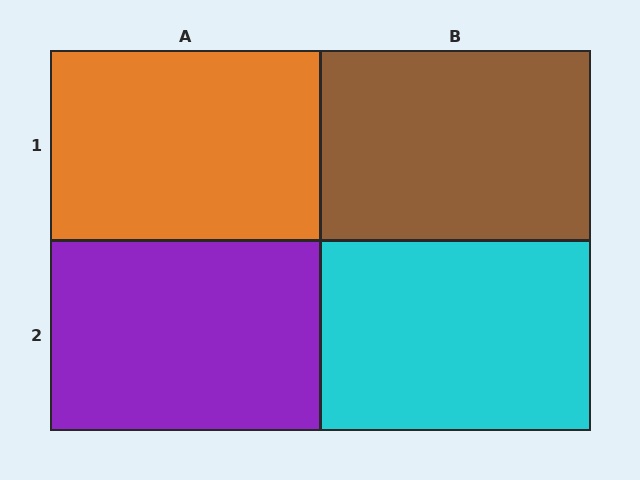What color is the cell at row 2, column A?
Purple.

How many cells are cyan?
1 cell is cyan.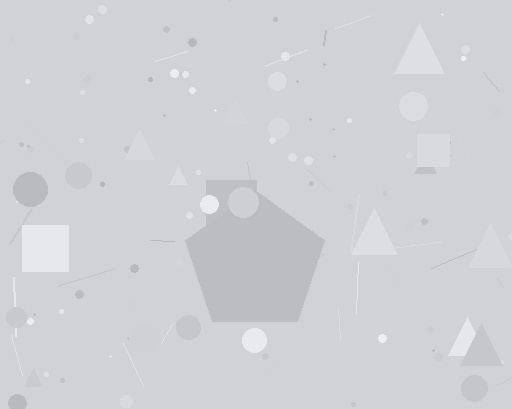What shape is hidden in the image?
A pentagon is hidden in the image.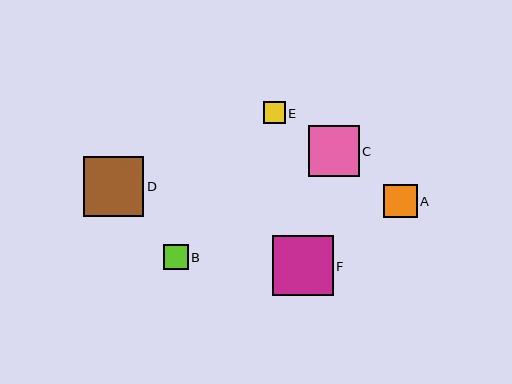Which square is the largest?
Square F is the largest with a size of approximately 61 pixels.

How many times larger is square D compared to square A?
Square D is approximately 1.8 times the size of square A.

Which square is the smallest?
Square E is the smallest with a size of approximately 22 pixels.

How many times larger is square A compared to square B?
Square A is approximately 1.3 times the size of square B.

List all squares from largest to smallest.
From largest to smallest: F, D, C, A, B, E.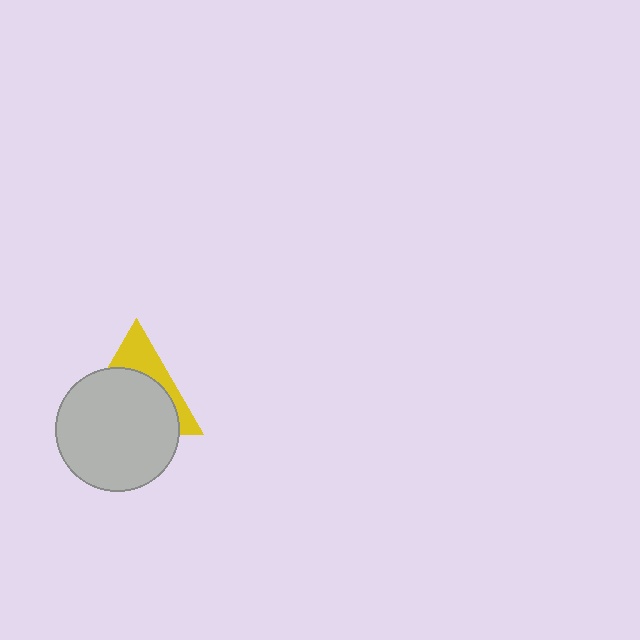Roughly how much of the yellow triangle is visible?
A small part of it is visible (roughly 32%).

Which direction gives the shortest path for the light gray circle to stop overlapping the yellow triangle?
Moving down gives the shortest separation.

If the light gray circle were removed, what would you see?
You would see the complete yellow triangle.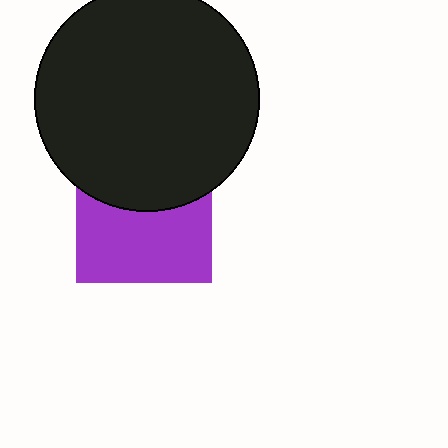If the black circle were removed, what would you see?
You would see the complete purple square.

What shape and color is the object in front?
The object in front is a black circle.